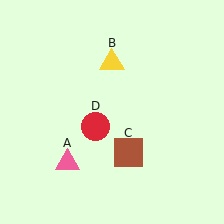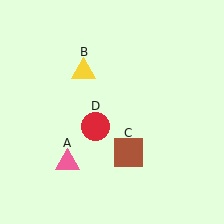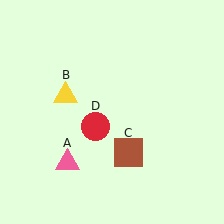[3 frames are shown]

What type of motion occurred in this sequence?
The yellow triangle (object B) rotated counterclockwise around the center of the scene.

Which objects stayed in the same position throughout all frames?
Pink triangle (object A) and brown square (object C) and red circle (object D) remained stationary.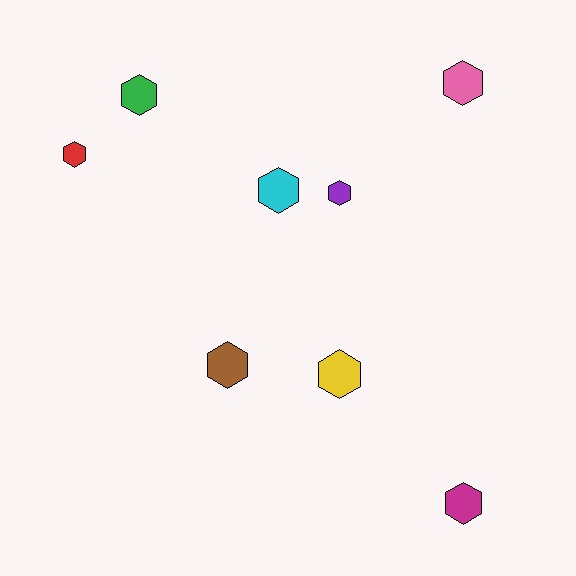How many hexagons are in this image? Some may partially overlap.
There are 8 hexagons.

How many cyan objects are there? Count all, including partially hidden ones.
There is 1 cyan object.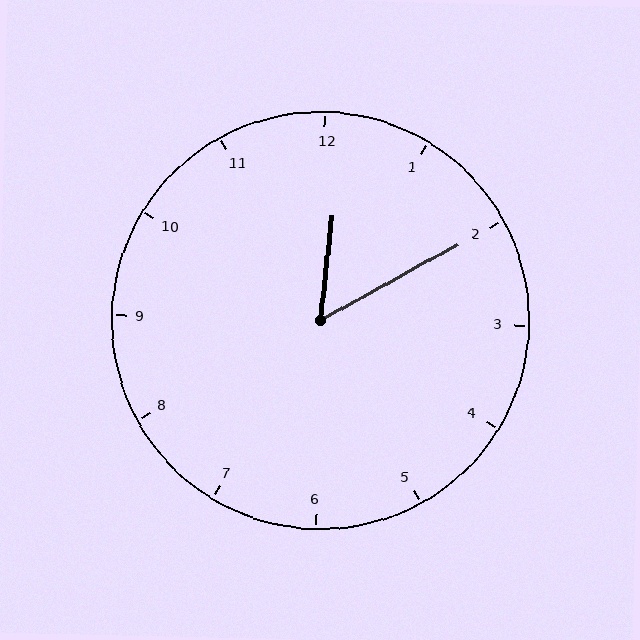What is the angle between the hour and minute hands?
Approximately 55 degrees.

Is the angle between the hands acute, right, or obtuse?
It is acute.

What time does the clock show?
12:10.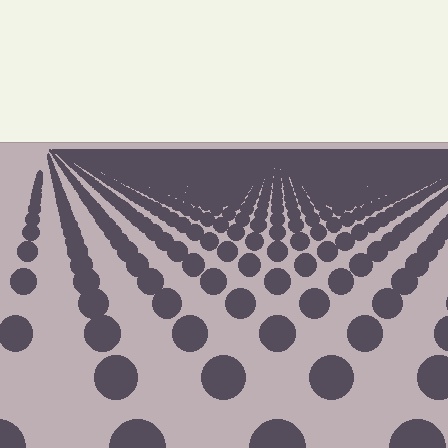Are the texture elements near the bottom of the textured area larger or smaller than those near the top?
Larger. Near the bottom, elements are closer to the viewer and appear at a bigger on-screen size.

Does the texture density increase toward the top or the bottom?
Density increases toward the top.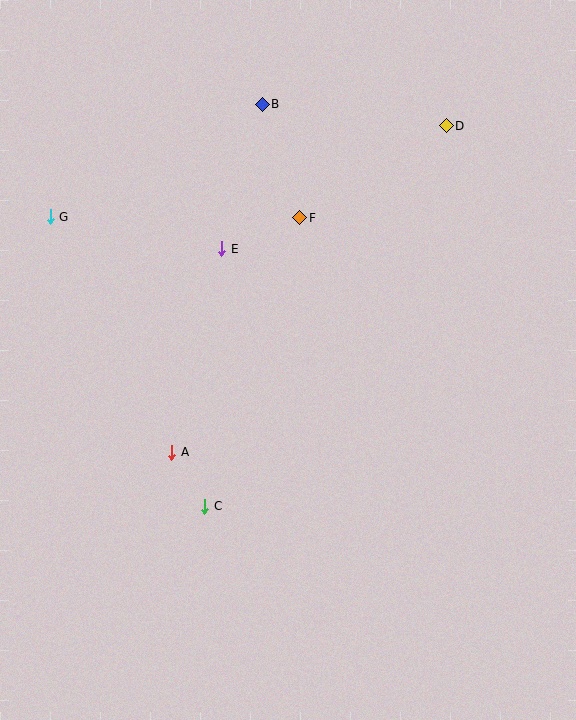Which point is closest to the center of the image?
Point E at (222, 249) is closest to the center.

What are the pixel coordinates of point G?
Point G is at (50, 217).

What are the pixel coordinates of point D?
Point D is at (446, 126).